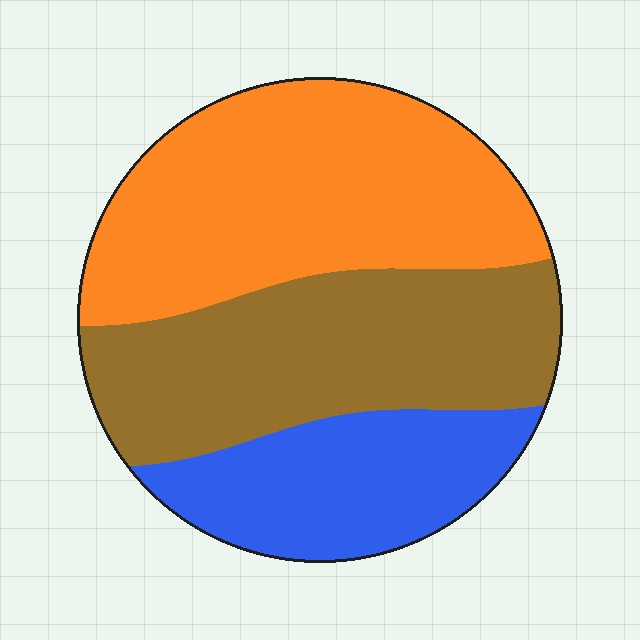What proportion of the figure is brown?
Brown takes up between a quarter and a half of the figure.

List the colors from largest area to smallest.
From largest to smallest: orange, brown, blue.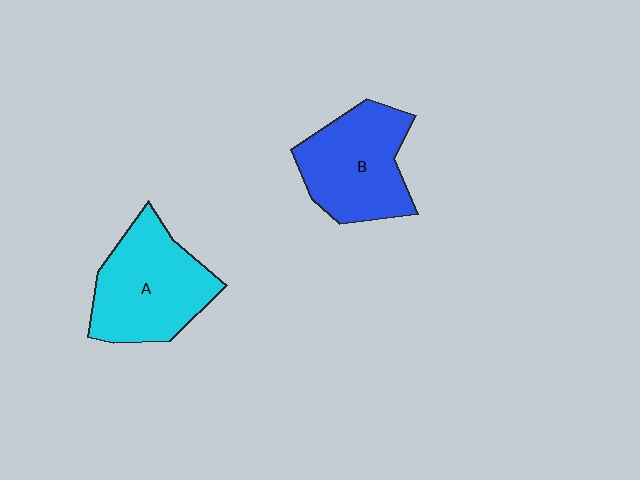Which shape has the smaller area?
Shape B (blue).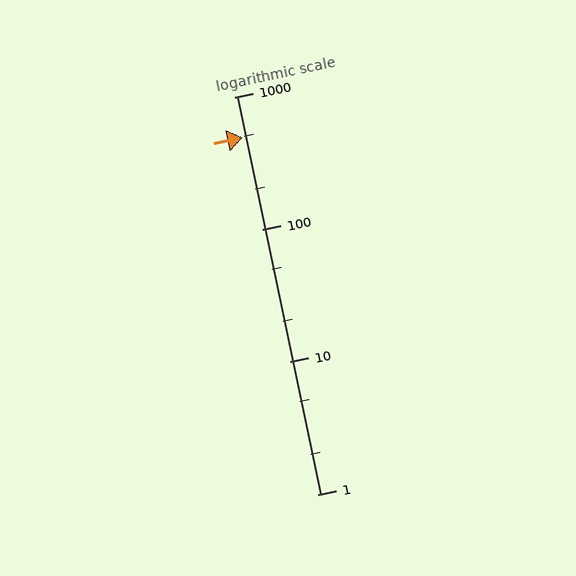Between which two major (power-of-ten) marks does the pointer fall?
The pointer is between 100 and 1000.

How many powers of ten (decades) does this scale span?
The scale spans 3 decades, from 1 to 1000.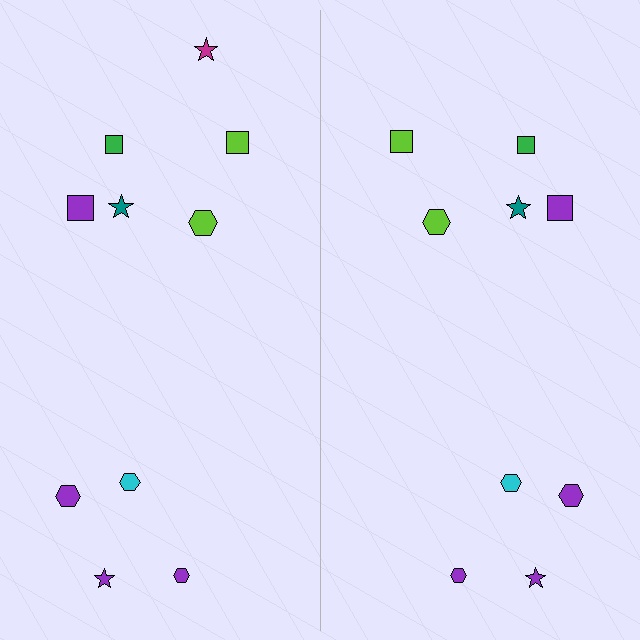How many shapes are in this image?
There are 19 shapes in this image.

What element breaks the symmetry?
A magenta star is missing from the right side.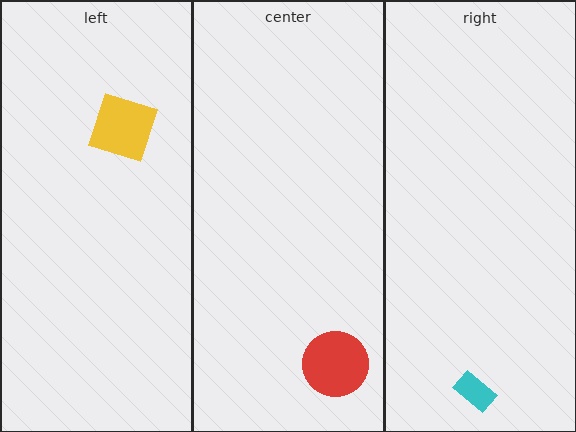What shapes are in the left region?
The yellow square.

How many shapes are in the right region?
1.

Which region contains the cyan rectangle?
The right region.